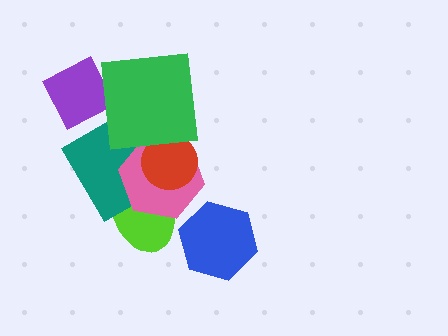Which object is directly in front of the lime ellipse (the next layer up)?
The teal diamond is directly in front of the lime ellipse.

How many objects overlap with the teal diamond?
4 objects overlap with the teal diamond.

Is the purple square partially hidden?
No, no other shape covers it.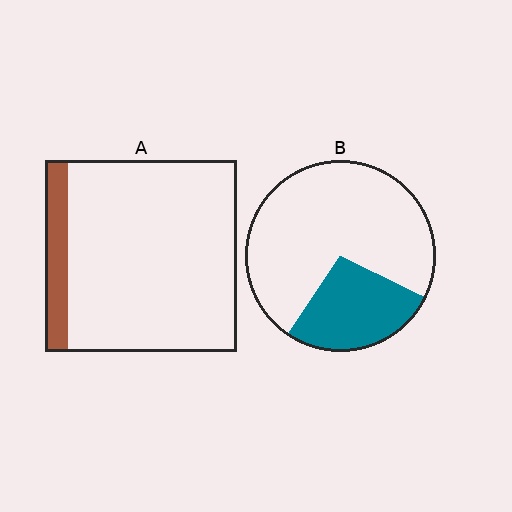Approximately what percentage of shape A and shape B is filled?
A is approximately 10% and B is approximately 25%.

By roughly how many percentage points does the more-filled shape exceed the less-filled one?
By roughly 15 percentage points (B over A).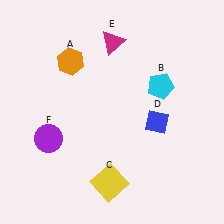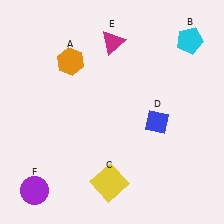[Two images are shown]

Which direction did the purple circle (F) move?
The purple circle (F) moved down.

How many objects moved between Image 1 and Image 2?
2 objects moved between the two images.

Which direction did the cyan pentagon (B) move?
The cyan pentagon (B) moved up.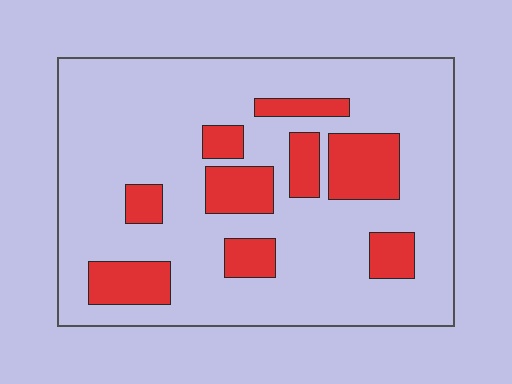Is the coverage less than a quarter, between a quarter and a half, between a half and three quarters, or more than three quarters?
Less than a quarter.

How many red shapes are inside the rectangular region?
9.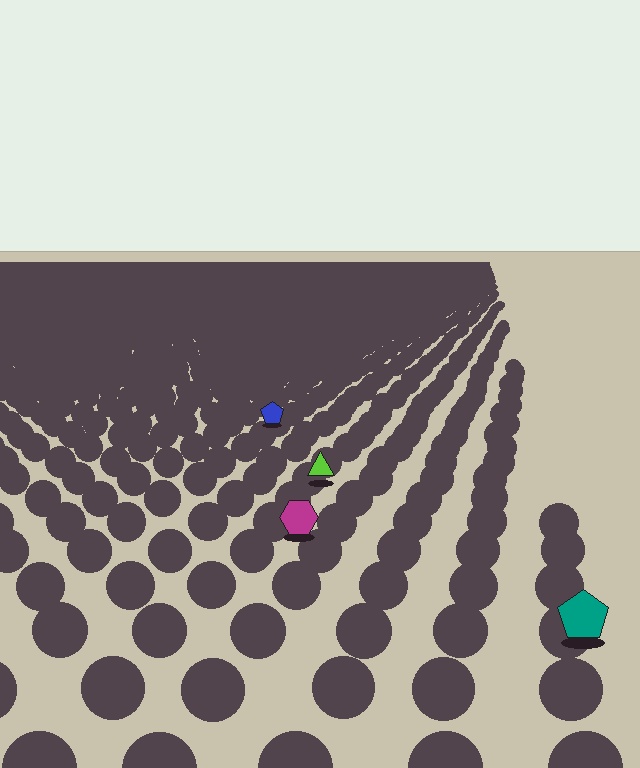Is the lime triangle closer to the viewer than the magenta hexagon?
No. The magenta hexagon is closer — you can tell from the texture gradient: the ground texture is coarser near it.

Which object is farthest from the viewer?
The blue pentagon is farthest from the viewer. It appears smaller and the ground texture around it is denser.